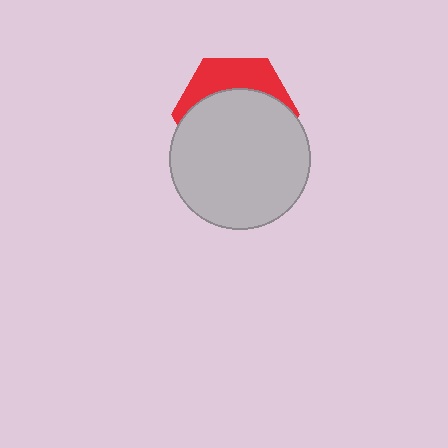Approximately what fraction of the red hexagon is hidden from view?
Roughly 67% of the red hexagon is hidden behind the light gray circle.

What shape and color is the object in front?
The object in front is a light gray circle.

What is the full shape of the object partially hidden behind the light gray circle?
The partially hidden object is a red hexagon.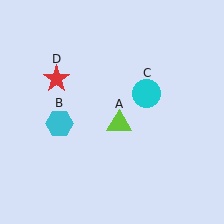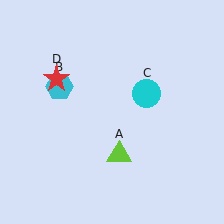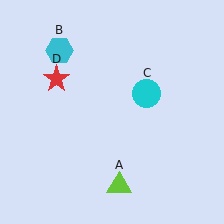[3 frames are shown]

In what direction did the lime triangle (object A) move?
The lime triangle (object A) moved down.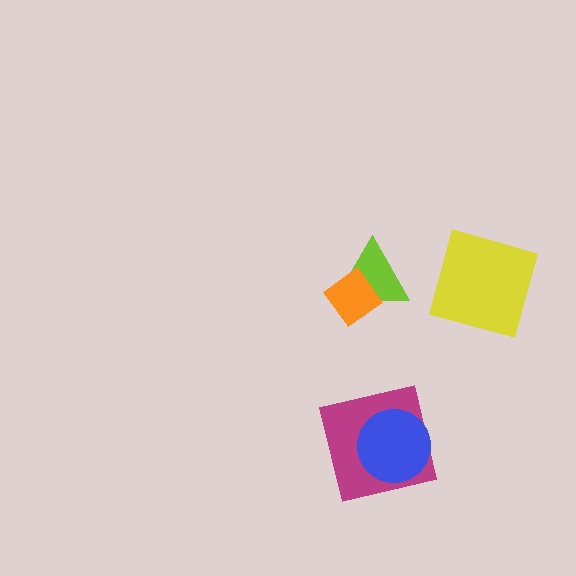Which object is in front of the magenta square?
The blue circle is in front of the magenta square.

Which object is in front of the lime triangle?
The orange diamond is in front of the lime triangle.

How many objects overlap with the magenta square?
1 object overlaps with the magenta square.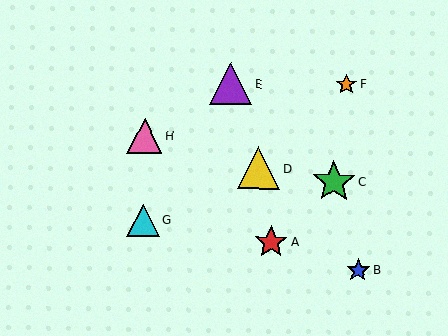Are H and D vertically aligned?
No, H is at x≈144 and D is at x≈259.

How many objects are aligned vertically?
2 objects (G, H) are aligned vertically.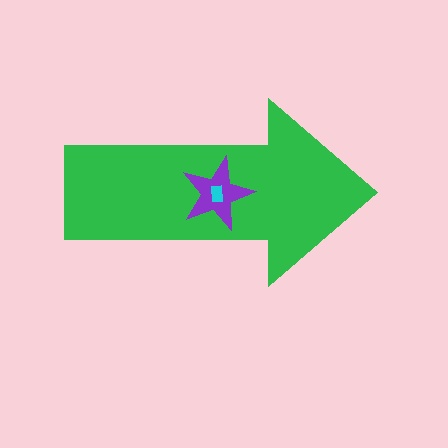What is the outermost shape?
The green arrow.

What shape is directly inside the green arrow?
The purple star.